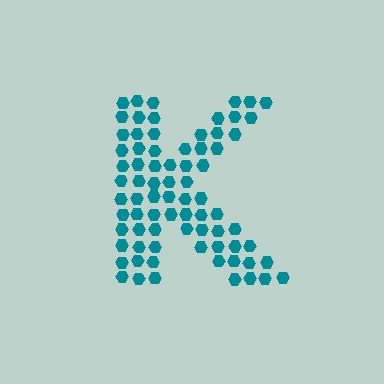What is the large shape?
The large shape is the letter K.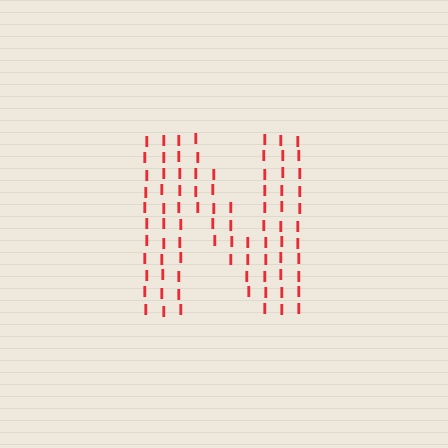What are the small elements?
The small elements are letter I's.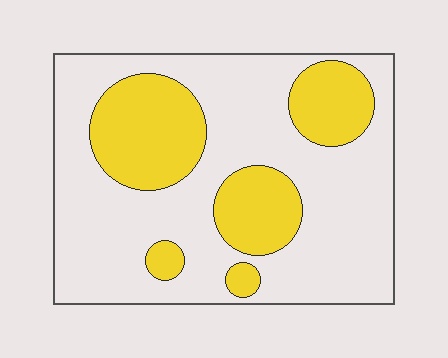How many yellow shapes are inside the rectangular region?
5.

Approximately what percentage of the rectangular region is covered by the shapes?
Approximately 30%.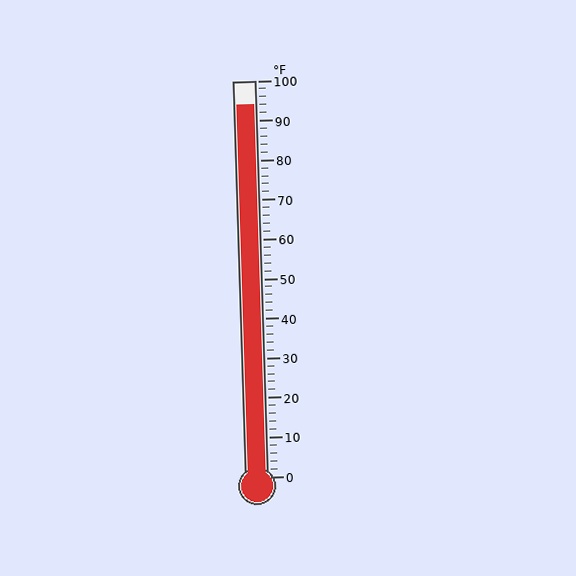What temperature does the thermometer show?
The thermometer shows approximately 94°F.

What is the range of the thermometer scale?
The thermometer scale ranges from 0°F to 100°F.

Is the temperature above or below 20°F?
The temperature is above 20°F.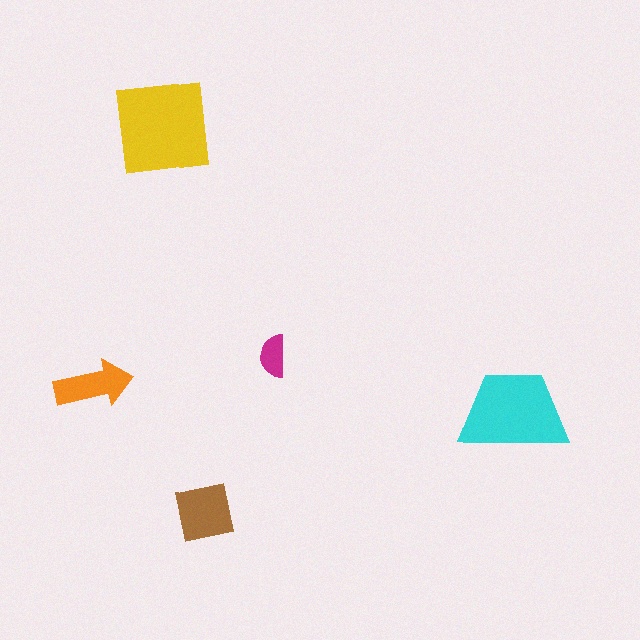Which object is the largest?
The yellow square.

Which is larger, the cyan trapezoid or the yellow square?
The yellow square.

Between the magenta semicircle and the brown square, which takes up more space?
The brown square.